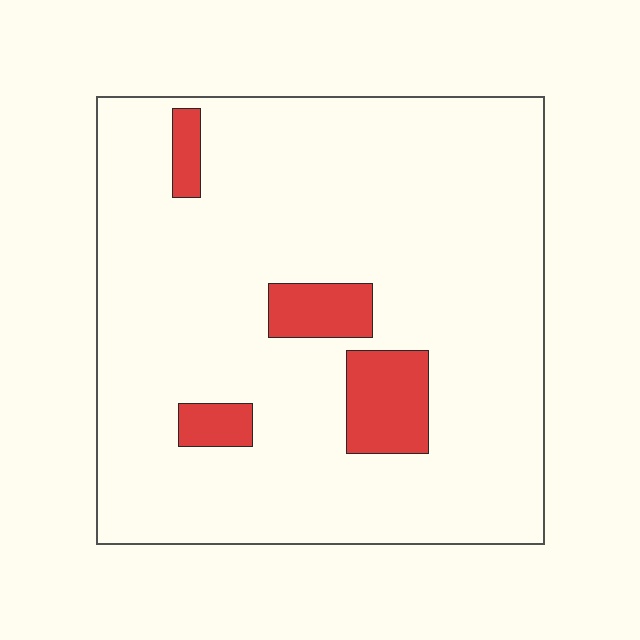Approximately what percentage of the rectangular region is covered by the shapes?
Approximately 10%.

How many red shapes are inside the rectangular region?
4.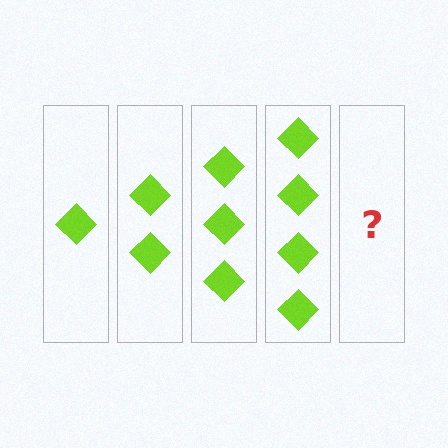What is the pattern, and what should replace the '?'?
The pattern is that each step adds one more diamond. The '?' should be 5 diamonds.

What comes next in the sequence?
The next element should be 5 diamonds.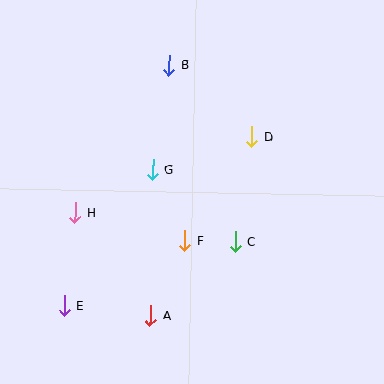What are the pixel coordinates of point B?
Point B is at (169, 65).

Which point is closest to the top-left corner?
Point B is closest to the top-left corner.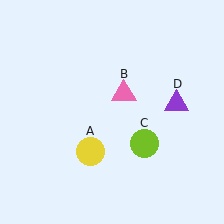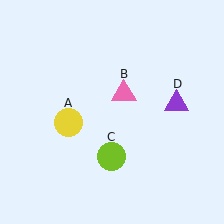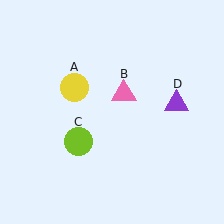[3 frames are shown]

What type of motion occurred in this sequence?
The yellow circle (object A), lime circle (object C) rotated clockwise around the center of the scene.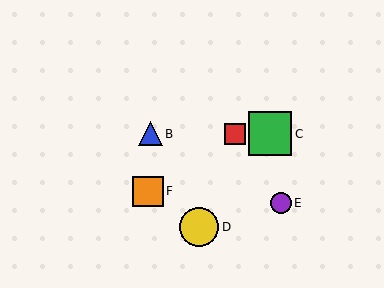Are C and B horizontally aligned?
Yes, both are at y≈134.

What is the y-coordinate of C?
Object C is at y≈134.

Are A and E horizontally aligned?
No, A is at y≈134 and E is at y≈203.